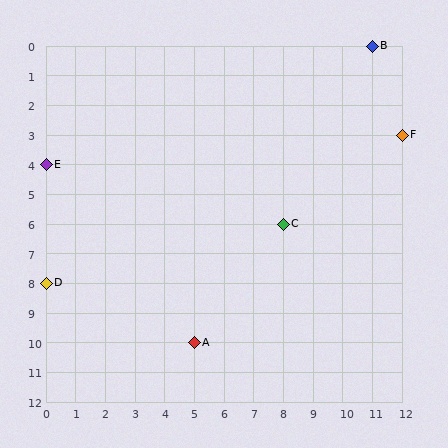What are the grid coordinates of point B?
Point B is at grid coordinates (11, 0).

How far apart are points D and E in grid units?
Points D and E are 4 rows apart.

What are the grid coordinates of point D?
Point D is at grid coordinates (0, 8).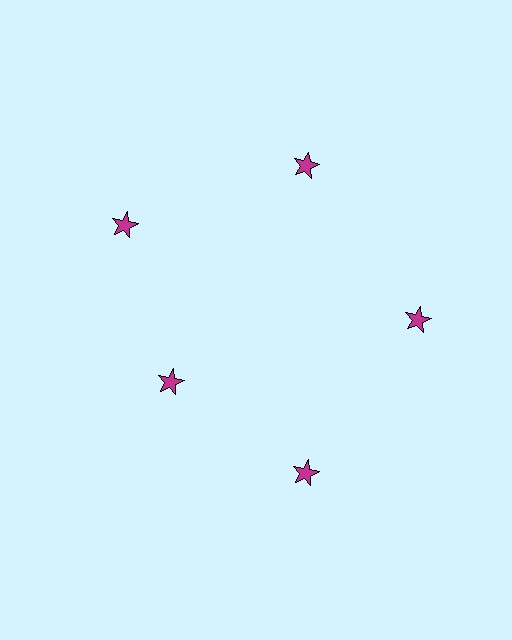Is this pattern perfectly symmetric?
No. The 5 magenta stars are arranged in a ring, but one element near the 8 o'clock position is pulled inward toward the center, breaking the 5-fold rotational symmetry.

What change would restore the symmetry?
The symmetry would be restored by moving it outward, back onto the ring so that all 5 stars sit at equal angles and equal distance from the center.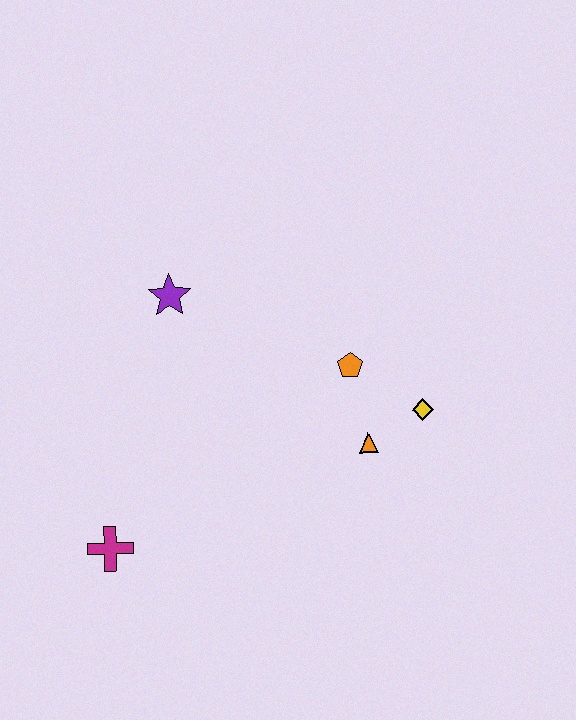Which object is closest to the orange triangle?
The yellow diamond is closest to the orange triangle.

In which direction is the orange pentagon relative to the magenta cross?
The orange pentagon is to the right of the magenta cross.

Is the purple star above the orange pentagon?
Yes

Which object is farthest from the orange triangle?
The magenta cross is farthest from the orange triangle.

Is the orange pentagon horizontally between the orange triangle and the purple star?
Yes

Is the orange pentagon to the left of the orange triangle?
Yes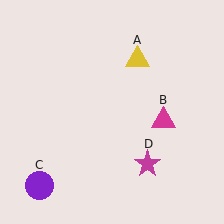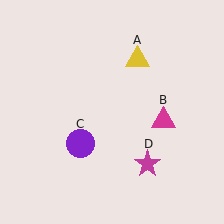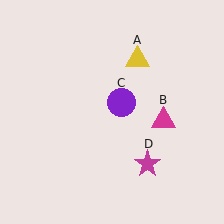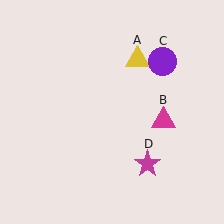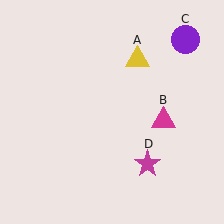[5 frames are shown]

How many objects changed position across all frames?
1 object changed position: purple circle (object C).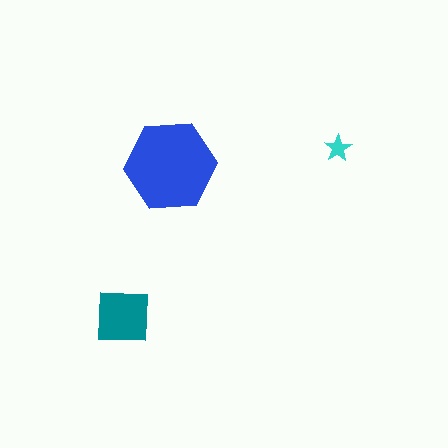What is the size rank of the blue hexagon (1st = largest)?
1st.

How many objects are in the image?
There are 3 objects in the image.